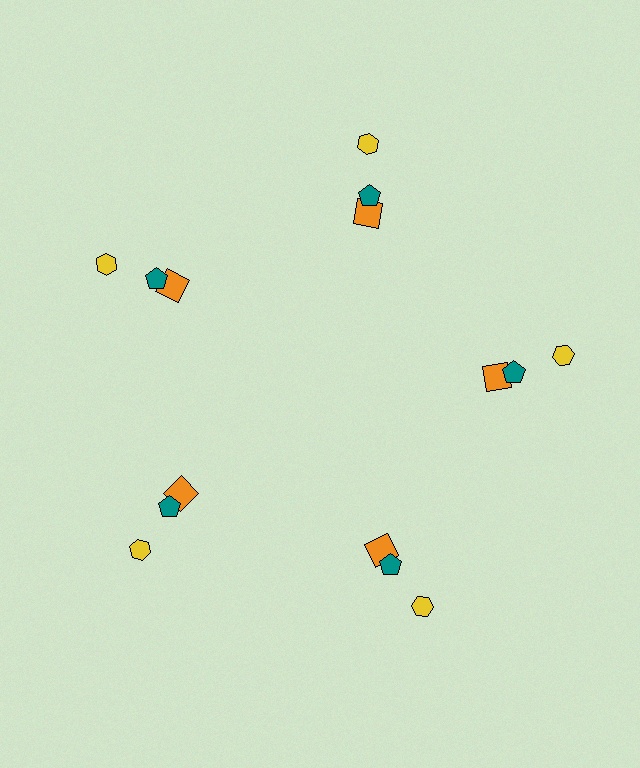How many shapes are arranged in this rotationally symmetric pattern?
There are 15 shapes, arranged in 5 groups of 3.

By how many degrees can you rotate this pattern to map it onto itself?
The pattern maps onto itself every 72 degrees of rotation.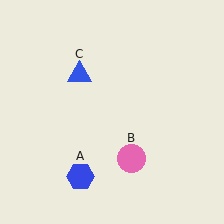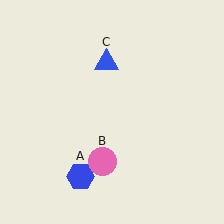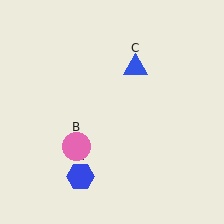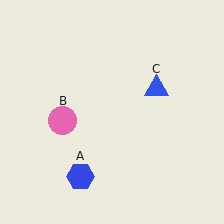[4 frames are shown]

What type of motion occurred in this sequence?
The pink circle (object B), blue triangle (object C) rotated clockwise around the center of the scene.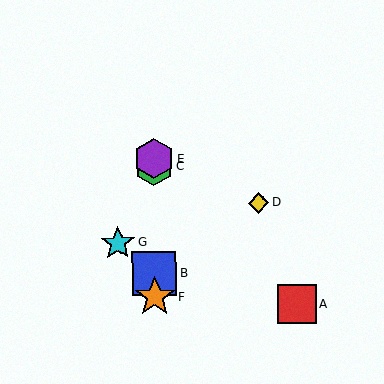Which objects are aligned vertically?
Objects B, C, E, F are aligned vertically.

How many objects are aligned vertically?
4 objects (B, C, E, F) are aligned vertically.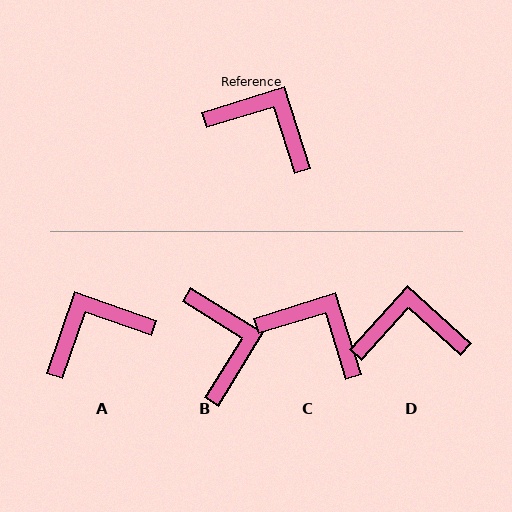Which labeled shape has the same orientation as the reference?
C.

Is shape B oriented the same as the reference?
No, it is off by about 49 degrees.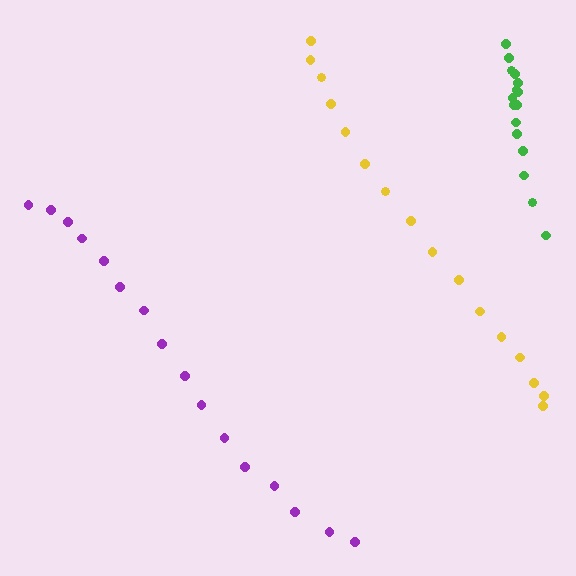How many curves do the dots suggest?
There are 3 distinct paths.